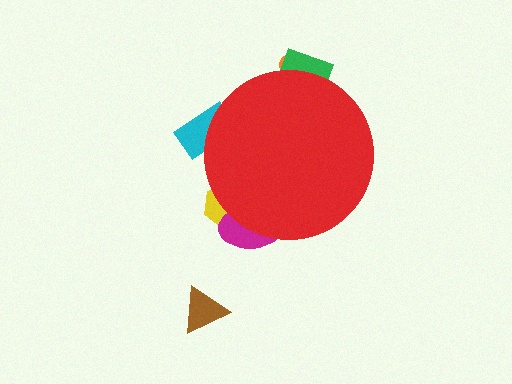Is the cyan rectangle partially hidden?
Yes, the cyan rectangle is partially hidden behind the red circle.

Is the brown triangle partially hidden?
No, the brown triangle is fully visible.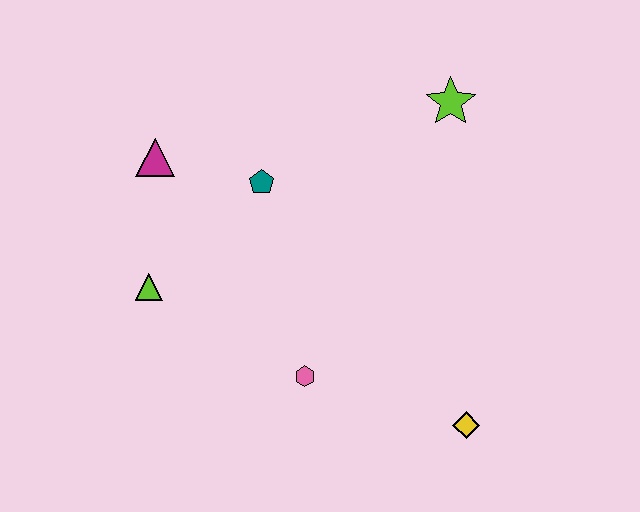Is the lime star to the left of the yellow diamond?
Yes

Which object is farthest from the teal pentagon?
The yellow diamond is farthest from the teal pentagon.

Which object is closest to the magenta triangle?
The teal pentagon is closest to the magenta triangle.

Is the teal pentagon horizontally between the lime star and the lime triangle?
Yes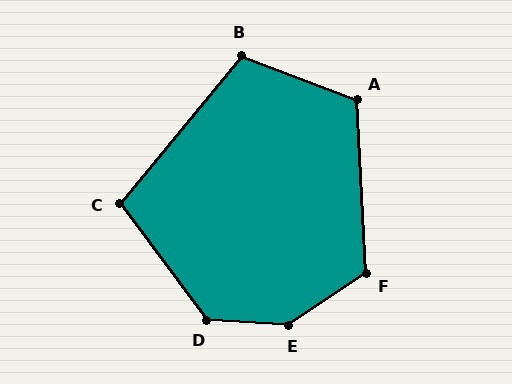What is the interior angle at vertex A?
Approximately 114 degrees (obtuse).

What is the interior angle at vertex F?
Approximately 121 degrees (obtuse).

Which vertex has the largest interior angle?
E, at approximately 143 degrees.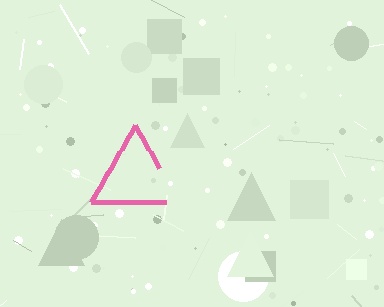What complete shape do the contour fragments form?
The contour fragments form a triangle.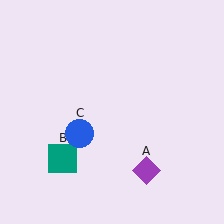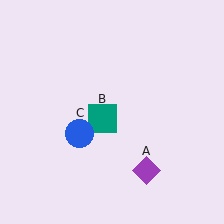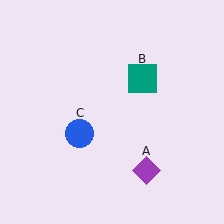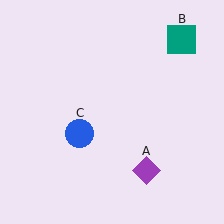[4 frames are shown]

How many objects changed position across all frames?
1 object changed position: teal square (object B).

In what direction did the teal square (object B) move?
The teal square (object B) moved up and to the right.